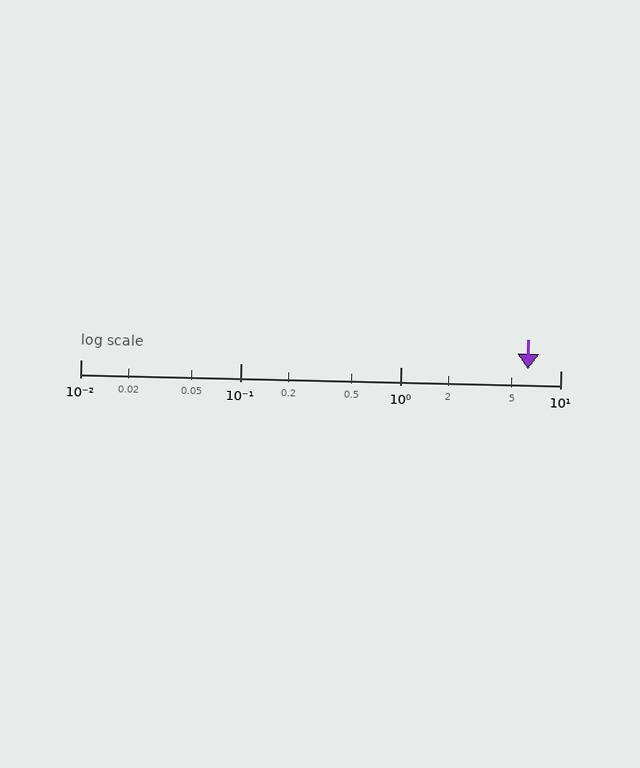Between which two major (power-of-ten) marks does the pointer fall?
The pointer is between 1 and 10.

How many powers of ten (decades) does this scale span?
The scale spans 3 decades, from 0.01 to 10.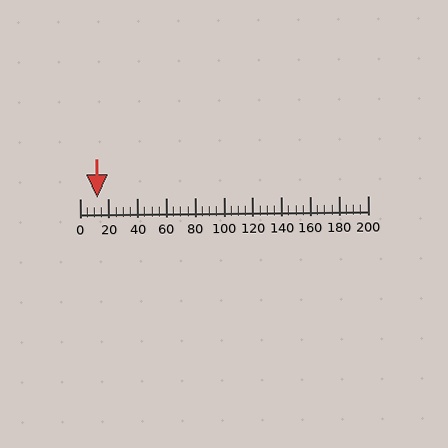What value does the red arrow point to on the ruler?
The red arrow points to approximately 12.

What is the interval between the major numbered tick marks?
The major tick marks are spaced 20 units apart.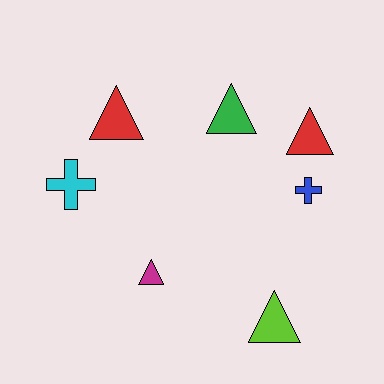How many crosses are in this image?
There are 2 crosses.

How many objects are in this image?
There are 7 objects.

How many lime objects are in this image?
There is 1 lime object.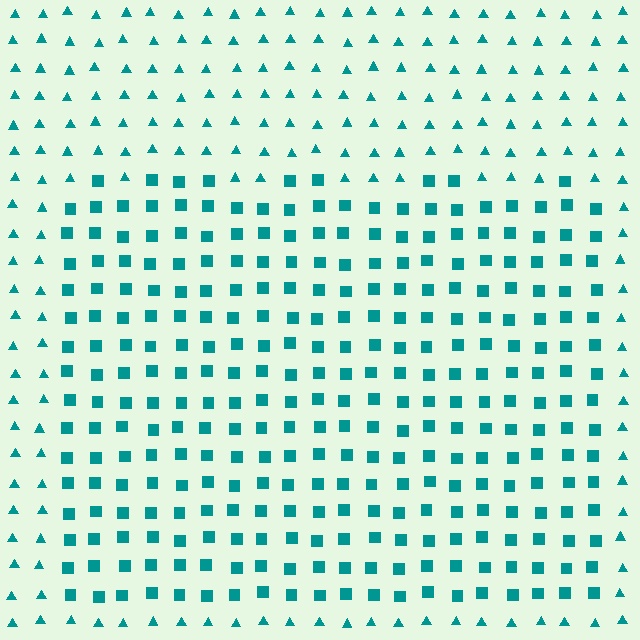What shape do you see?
I see a rectangle.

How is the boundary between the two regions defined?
The boundary is defined by a change in element shape: squares inside vs. triangles outside. All elements share the same color and spacing.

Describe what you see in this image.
The image is filled with small teal elements arranged in a uniform grid. A rectangle-shaped region contains squares, while the surrounding area contains triangles. The boundary is defined purely by the change in element shape.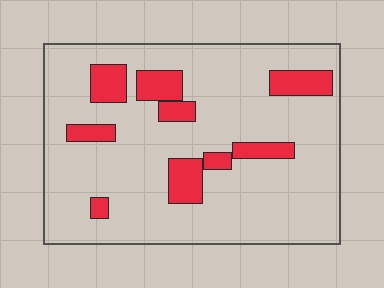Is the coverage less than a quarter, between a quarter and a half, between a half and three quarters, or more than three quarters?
Less than a quarter.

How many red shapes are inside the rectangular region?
9.